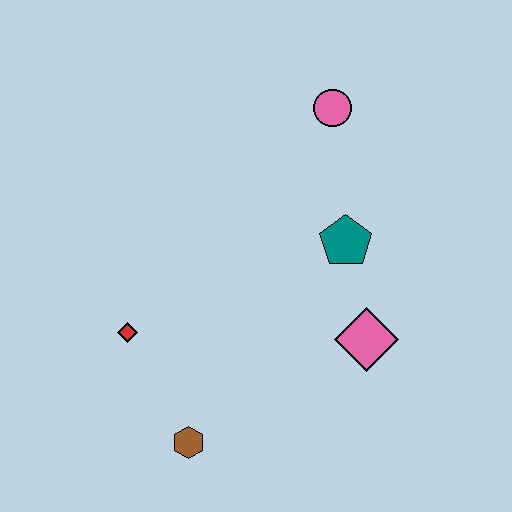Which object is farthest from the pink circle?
The brown hexagon is farthest from the pink circle.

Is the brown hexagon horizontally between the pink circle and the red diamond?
Yes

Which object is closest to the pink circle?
The teal pentagon is closest to the pink circle.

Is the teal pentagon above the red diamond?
Yes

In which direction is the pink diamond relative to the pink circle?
The pink diamond is below the pink circle.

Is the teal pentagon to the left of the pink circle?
No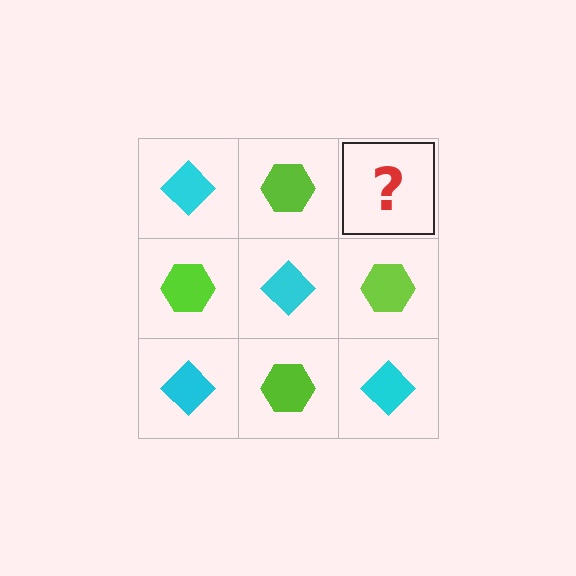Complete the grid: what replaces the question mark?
The question mark should be replaced with a cyan diamond.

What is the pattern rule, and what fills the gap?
The rule is that it alternates cyan diamond and lime hexagon in a checkerboard pattern. The gap should be filled with a cyan diamond.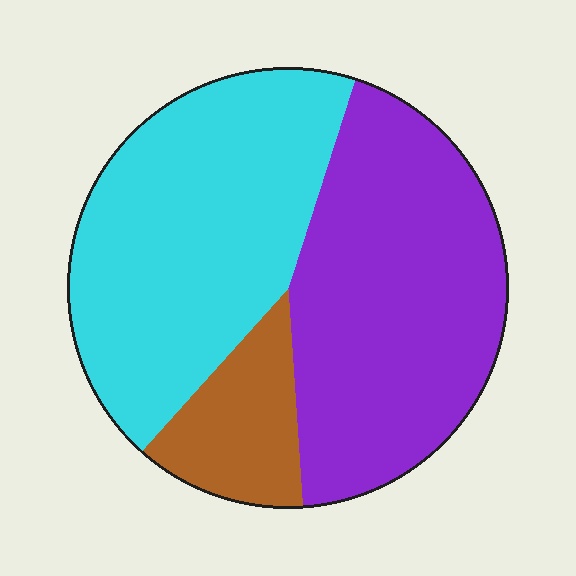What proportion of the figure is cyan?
Cyan takes up about two fifths (2/5) of the figure.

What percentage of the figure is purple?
Purple covers 44% of the figure.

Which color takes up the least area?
Brown, at roughly 15%.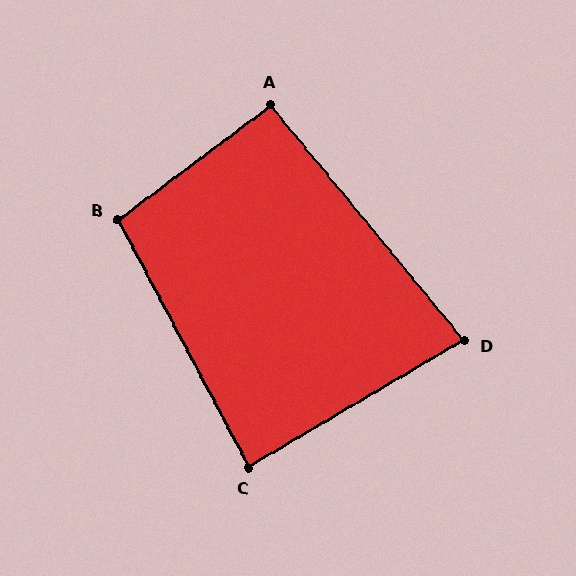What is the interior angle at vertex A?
Approximately 93 degrees (approximately right).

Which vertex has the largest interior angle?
B, at approximately 99 degrees.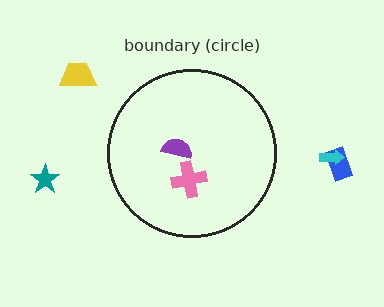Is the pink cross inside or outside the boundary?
Inside.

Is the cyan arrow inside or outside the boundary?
Outside.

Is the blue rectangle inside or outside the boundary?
Outside.